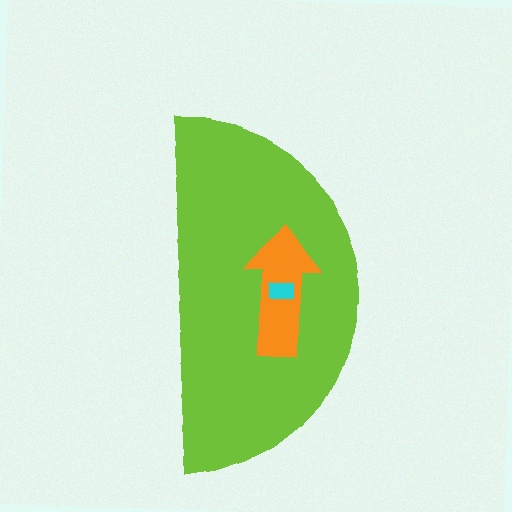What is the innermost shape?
The cyan rectangle.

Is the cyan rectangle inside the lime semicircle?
Yes.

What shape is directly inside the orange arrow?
The cyan rectangle.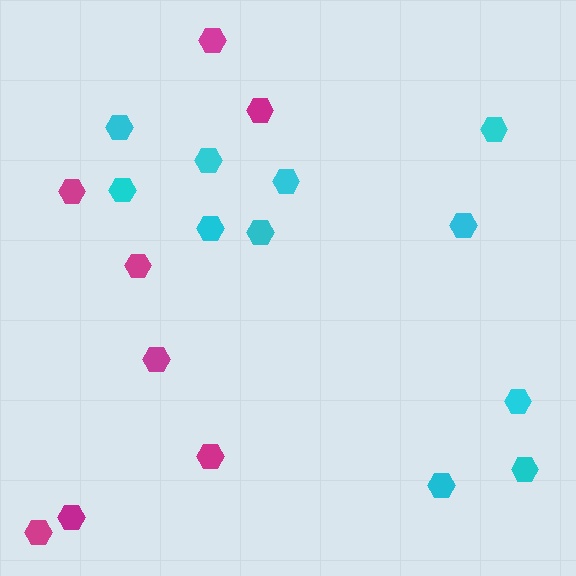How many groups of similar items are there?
There are 2 groups: one group of magenta hexagons (8) and one group of cyan hexagons (11).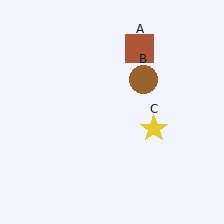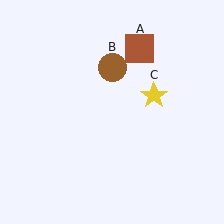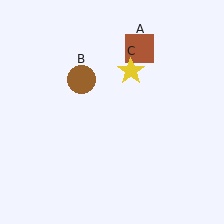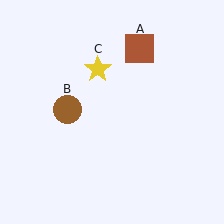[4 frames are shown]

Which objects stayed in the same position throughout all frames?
Brown square (object A) remained stationary.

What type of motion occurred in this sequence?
The brown circle (object B), yellow star (object C) rotated counterclockwise around the center of the scene.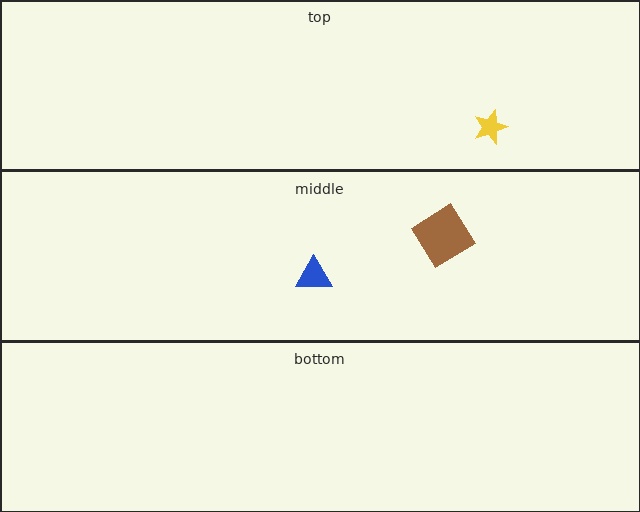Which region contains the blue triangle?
The middle region.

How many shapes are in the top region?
1.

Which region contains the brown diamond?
The middle region.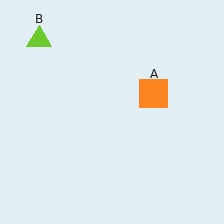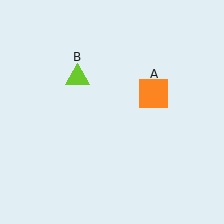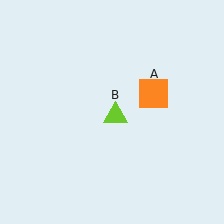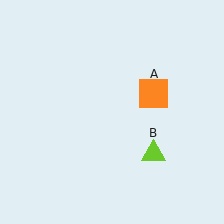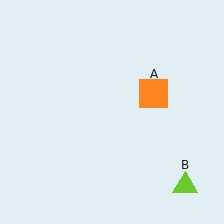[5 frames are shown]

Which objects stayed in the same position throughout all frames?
Orange square (object A) remained stationary.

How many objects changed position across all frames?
1 object changed position: lime triangle (object B).